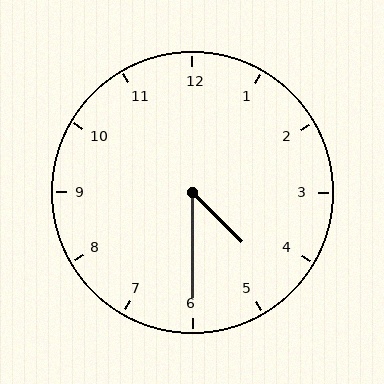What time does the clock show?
4:30.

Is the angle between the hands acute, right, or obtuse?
It is acute.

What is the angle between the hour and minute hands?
Approximately 45 degrees.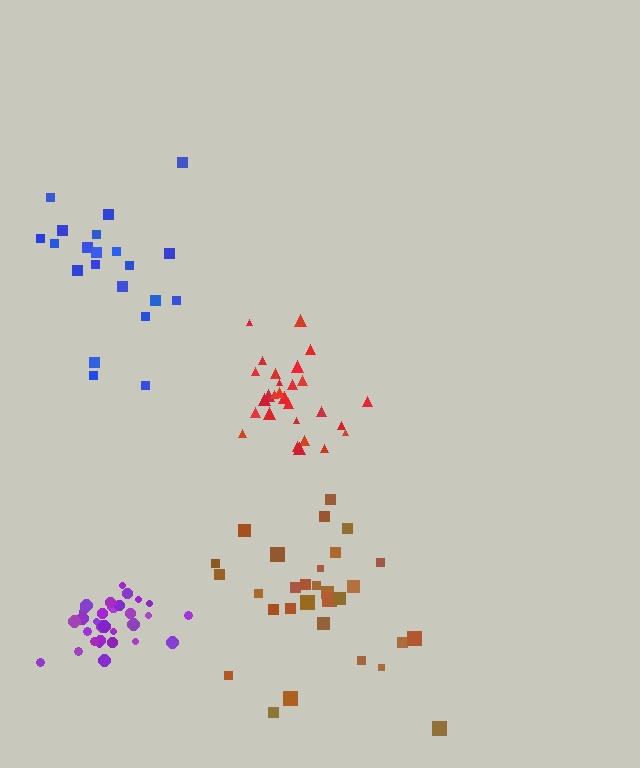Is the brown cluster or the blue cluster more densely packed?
Brown.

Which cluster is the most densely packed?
Purple.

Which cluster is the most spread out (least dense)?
Blue.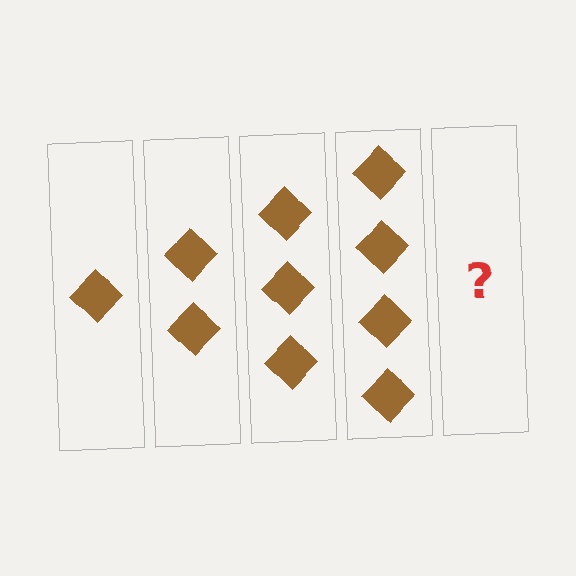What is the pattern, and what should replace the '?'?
The pattern is that each step adds one more diamond. The '?' should be 5 diamonds.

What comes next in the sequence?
The next element should be 5 diamonds.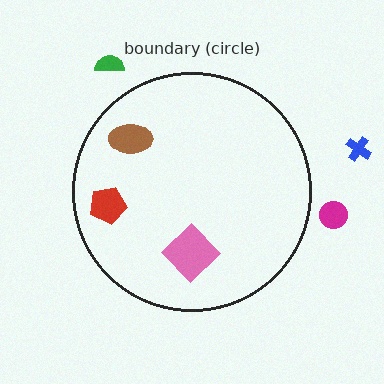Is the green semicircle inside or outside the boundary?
Outside.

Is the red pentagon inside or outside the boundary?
Inside.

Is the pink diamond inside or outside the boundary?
Inside.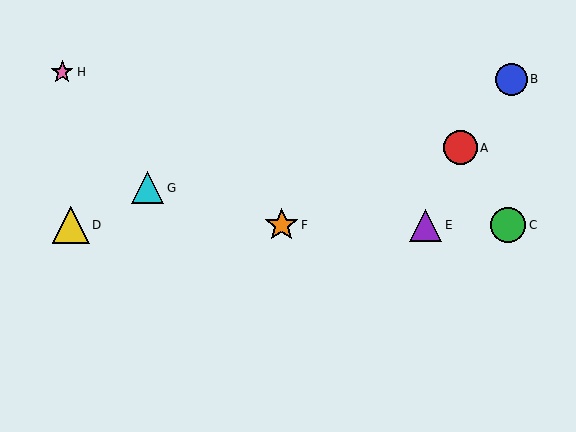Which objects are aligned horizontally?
Objects C, D, E, F are aligned horizontally.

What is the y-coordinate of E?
Object E is at y≈225.